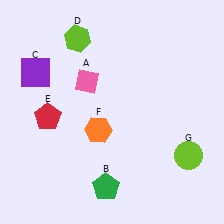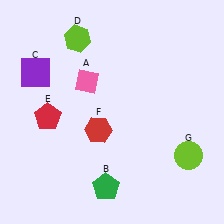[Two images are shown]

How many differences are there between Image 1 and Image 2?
There is 1 difference between the two images.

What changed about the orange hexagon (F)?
In Image 1, F is orange. In Image 2, it changed to red.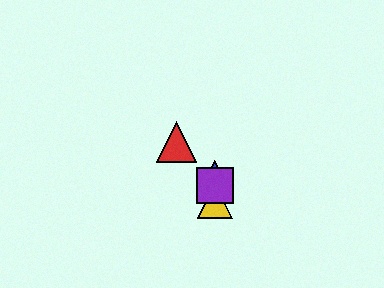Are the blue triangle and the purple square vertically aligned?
Yes, both are at x≈215.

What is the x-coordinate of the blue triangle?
The blue triangle is at x≈215.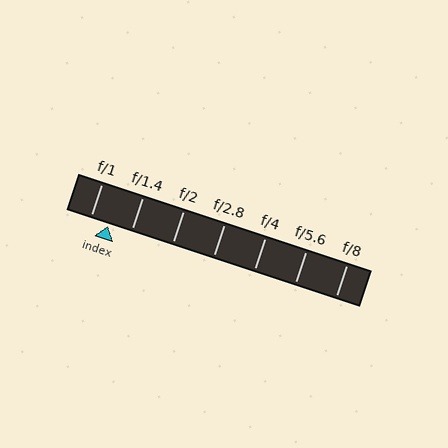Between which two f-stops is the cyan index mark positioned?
The index mark is between f/1 and f/1.4.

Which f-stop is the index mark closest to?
The index mark is closest to f/1.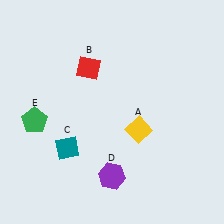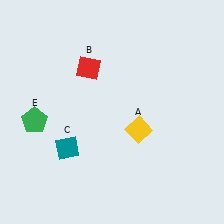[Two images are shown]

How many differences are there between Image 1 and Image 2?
There is 1 difference between the two images.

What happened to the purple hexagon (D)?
The purple hexagon (D) was removed in Image 2. It was in the bottom-left area of Image 1.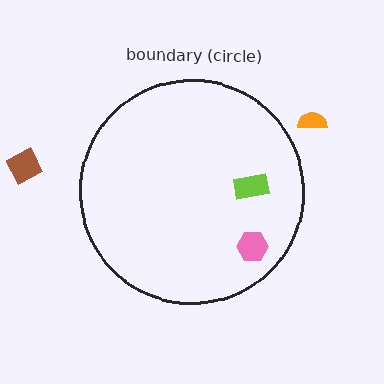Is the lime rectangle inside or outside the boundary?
Inside.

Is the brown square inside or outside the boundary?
Outside.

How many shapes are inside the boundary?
2 inside, 2 outside.